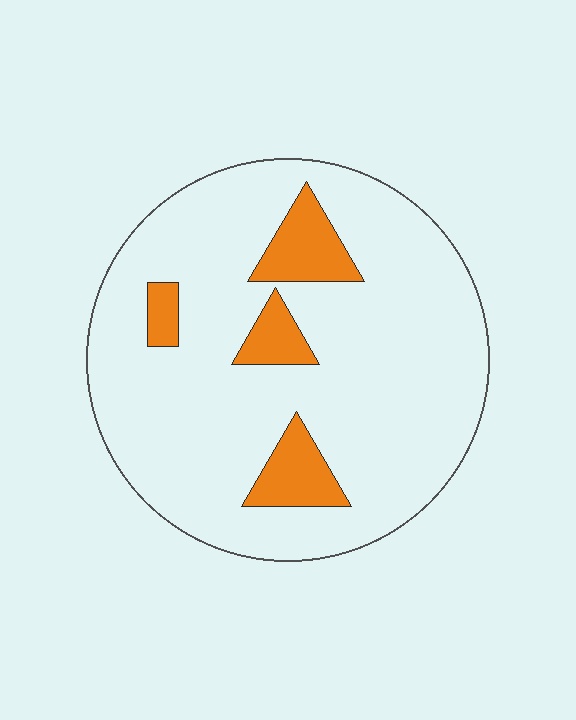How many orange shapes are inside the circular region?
4.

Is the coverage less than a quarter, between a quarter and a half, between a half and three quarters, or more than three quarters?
Less than a quarter.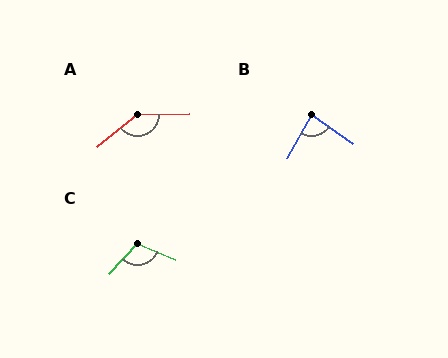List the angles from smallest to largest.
B (83°), C (111°), A (141°).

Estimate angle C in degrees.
Approximately 111 degrees.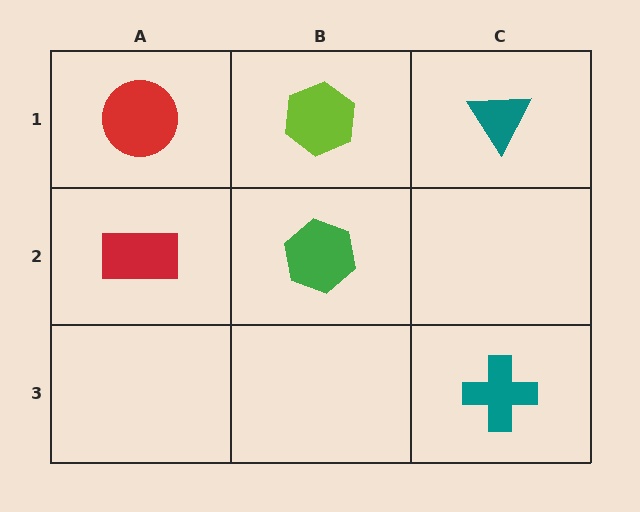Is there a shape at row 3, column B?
No, that cell is empty.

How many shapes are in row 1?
3 shapes.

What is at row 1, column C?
A teal triangle.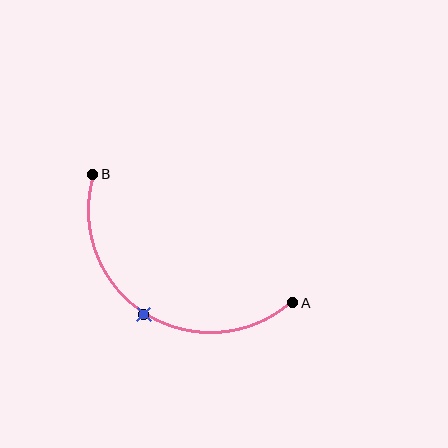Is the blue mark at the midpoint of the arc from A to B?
Yes. The blue mark lies on the arc at equal arc-length from both A and B — it is the arc midpoint.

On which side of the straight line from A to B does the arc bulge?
The arc bulges below the straight line connecting A and B.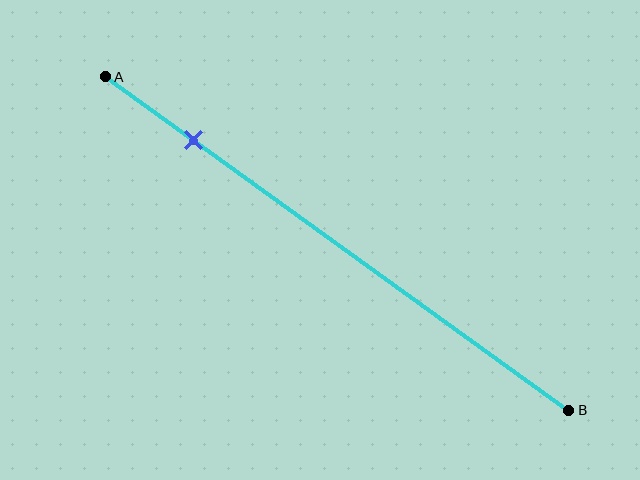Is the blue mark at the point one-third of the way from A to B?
No, the mark is at about 20% from A, not at the 33% one-third point.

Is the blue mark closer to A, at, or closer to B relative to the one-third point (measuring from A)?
The blue mark is closer to point A than the one-third point of segment AB.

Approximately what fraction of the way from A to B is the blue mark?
The blue mark is approximately 20% of the way from A to B.